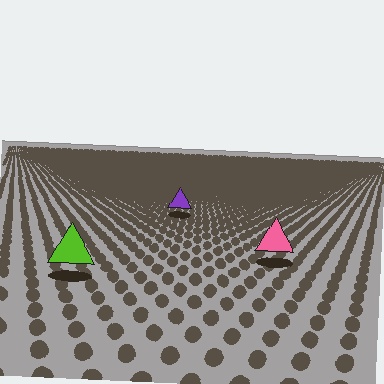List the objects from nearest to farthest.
From nearest to farthest: the lime triangle, the pink triangle, the purple triangle.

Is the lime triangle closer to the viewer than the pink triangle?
Yes. The lime triangle is closer — you can tell from the texture gradient: the ground texture is coarser near it.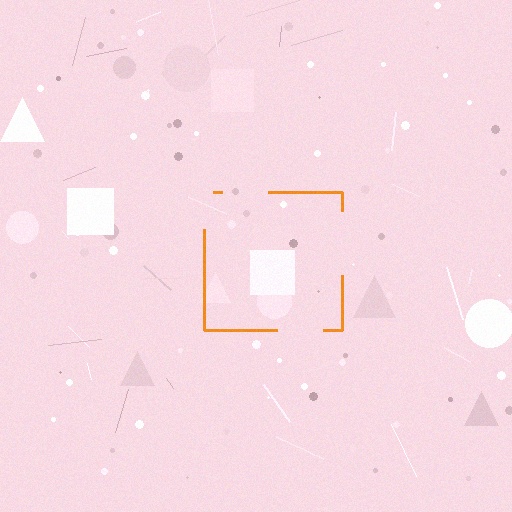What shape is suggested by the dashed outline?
The dashed outline suggests a square.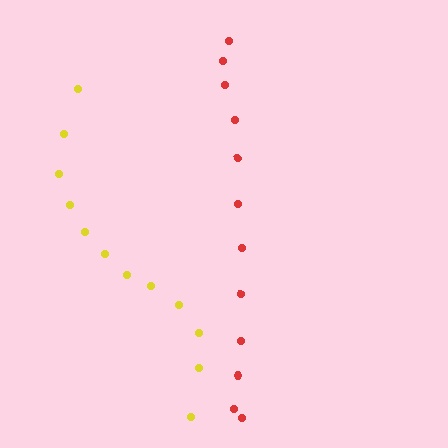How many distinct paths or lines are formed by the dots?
There are 2 distinct paths.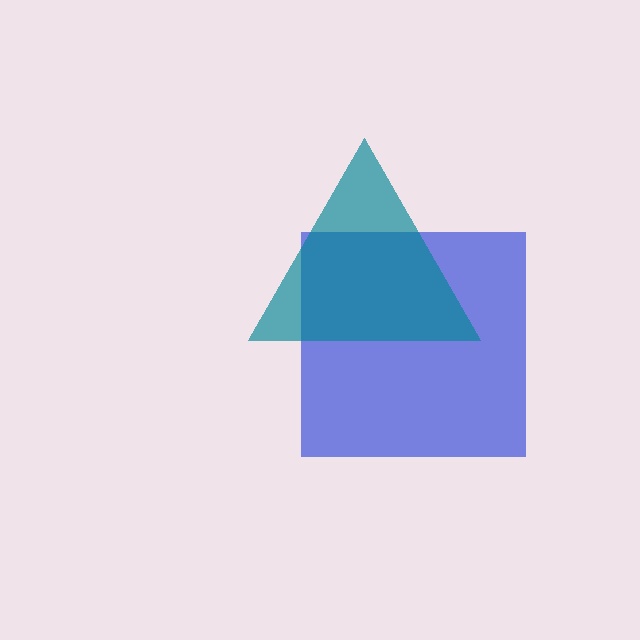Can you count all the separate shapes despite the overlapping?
Yes, there are 2 separate shapes.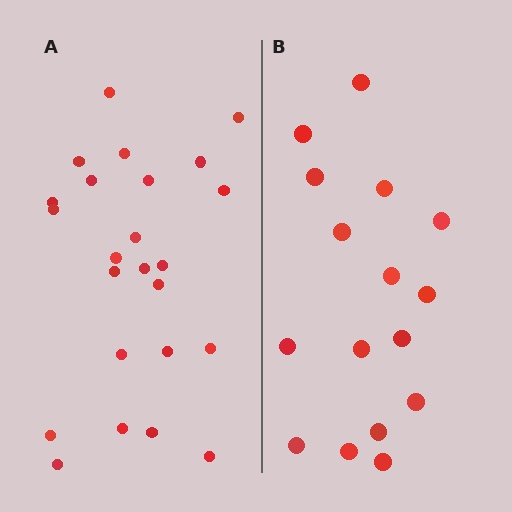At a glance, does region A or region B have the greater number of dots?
Region A (the left region) has more dots.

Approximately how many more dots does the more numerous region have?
Region A has roughly 8 or so more dots than region B.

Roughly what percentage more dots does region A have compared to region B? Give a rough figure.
About 50% more.